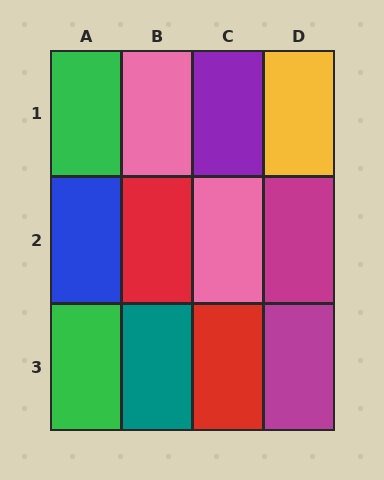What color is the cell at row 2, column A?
Blue.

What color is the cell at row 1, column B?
Pink.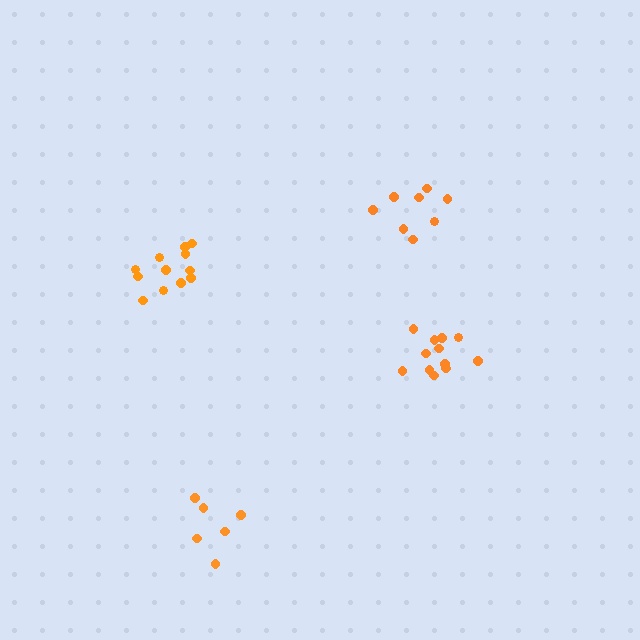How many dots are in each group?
Group 1: 12 dots, Group 2: 8 dots, Group 3: 12 dots, Group 4: 6 dots (38 total).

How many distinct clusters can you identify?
There are 4 distinct clusters.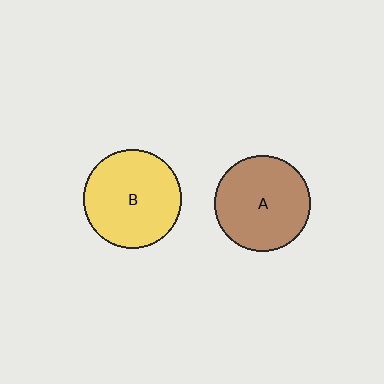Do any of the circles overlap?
No, none of the circles overlap.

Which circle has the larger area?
Circle B (yellow).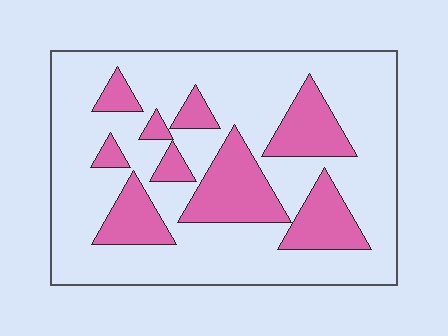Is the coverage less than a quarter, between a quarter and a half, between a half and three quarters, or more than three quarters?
Between a quarter and a half.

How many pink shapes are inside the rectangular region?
9.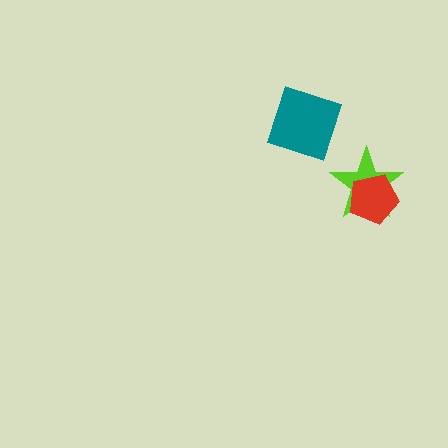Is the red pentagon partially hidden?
No, no other shape covers it.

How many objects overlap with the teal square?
0 objects overlap with the teal square.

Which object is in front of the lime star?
The red pentagon is in front of the lime star.